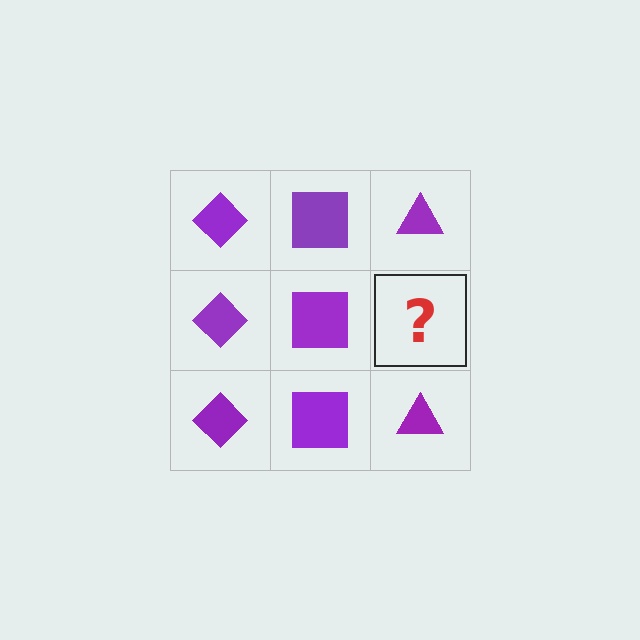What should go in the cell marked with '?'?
The missing cell should contain a purple triangle.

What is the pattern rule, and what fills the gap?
The rule is that each column has a consistent shape. The gap should be filled with a purple triangle.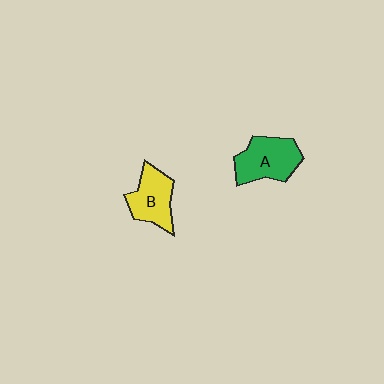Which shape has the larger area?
Shape A (green).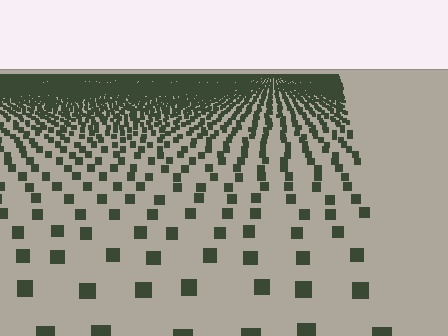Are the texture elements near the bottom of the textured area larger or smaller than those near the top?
Larger. Near the bottom, elements are closer to the viewer and appear at a bigger on-screen size.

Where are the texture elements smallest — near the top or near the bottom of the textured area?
Near the top.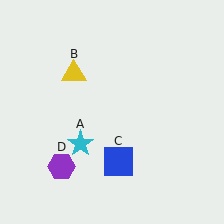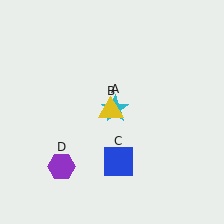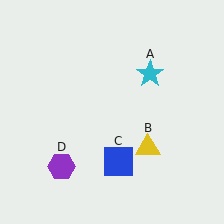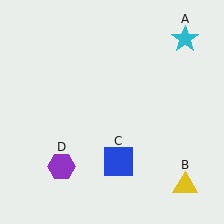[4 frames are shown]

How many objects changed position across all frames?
2 objects changed position: cyan star (object A), yellow triangle (object B).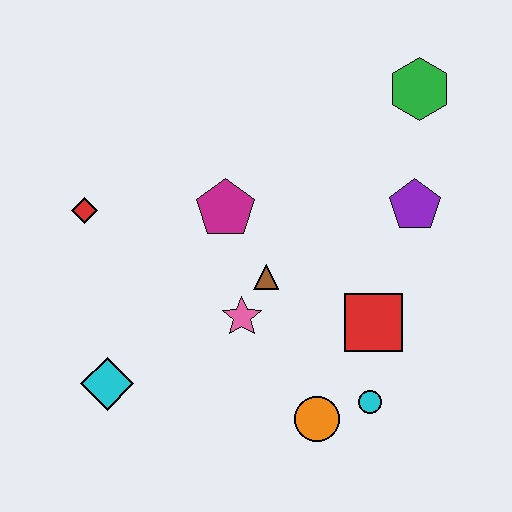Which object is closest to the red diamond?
The magenta pentagon is closest to the red diamond.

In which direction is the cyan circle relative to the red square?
The cyan circle is below the red square.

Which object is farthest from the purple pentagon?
The cyan diamond is farthest from the purple pentagon.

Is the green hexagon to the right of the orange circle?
Yes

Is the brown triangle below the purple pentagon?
Yes